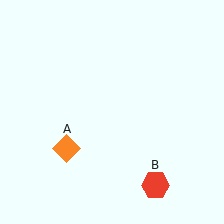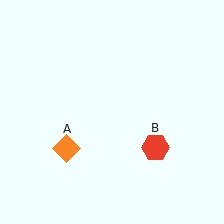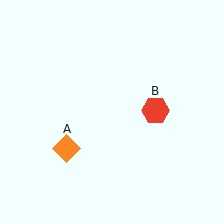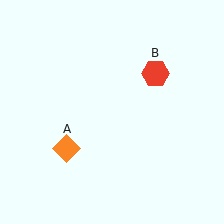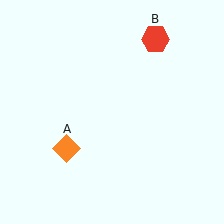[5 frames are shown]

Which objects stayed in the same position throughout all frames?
Orange diamond (object A) remained stationary.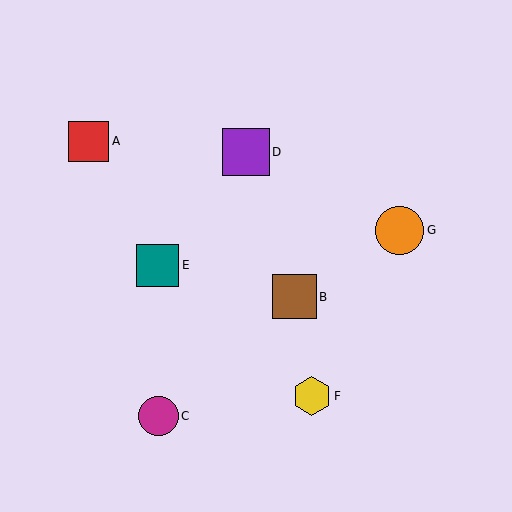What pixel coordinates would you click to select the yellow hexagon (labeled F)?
Click at (312, 396) to select the yellow hexagon F.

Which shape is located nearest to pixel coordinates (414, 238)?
The orange circle (labeled G) at (400, 230) is nearest to that location.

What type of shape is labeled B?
Shape B is a brown square.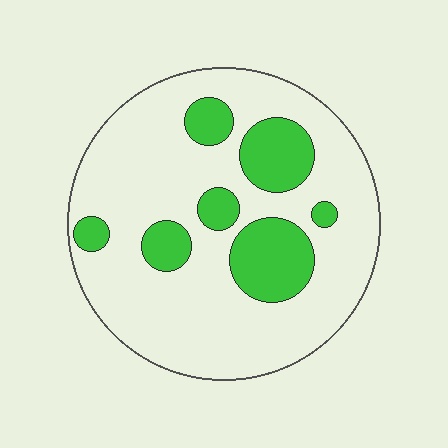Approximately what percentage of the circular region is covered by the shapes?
Approximately 25%.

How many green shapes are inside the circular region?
7.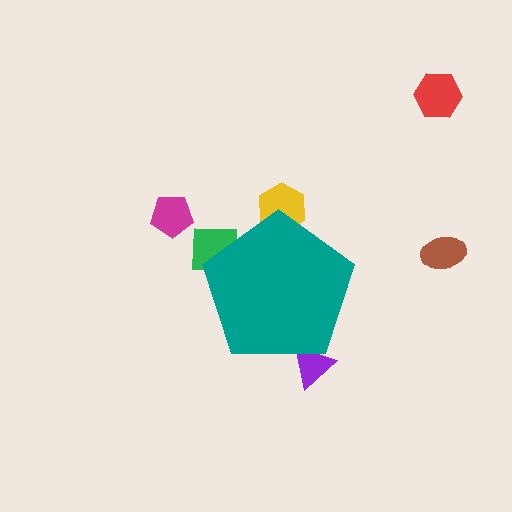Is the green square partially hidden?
Yes, the green square is partially hidden behind the teal pentagon.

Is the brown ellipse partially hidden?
No, the brown ellipse is fully visible.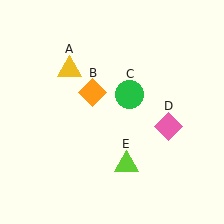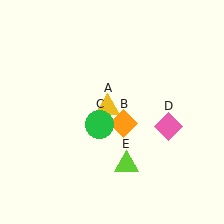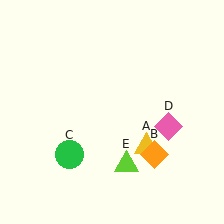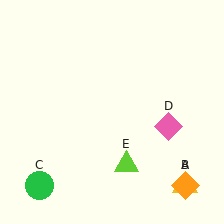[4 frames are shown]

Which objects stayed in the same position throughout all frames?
Pink diamond (object D) and lime triangle (object E) remained stationary.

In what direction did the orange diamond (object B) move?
The orange diamond (object B) moved down and to the right.